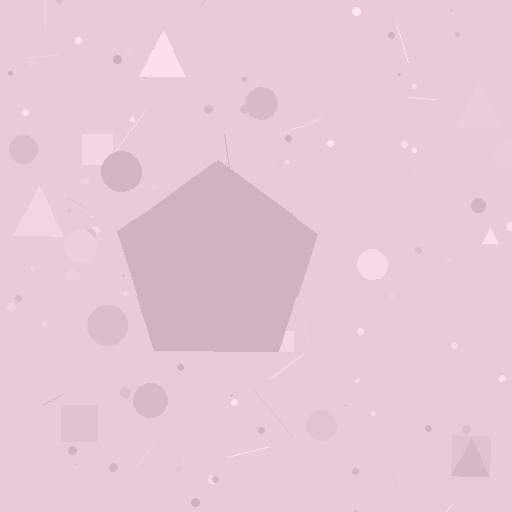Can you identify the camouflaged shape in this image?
The camouflaged shape is a pentagon.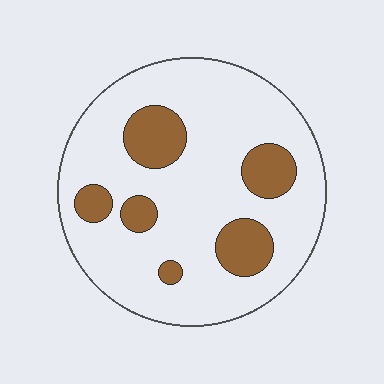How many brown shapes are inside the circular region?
6.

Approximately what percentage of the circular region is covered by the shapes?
Approximately 20%.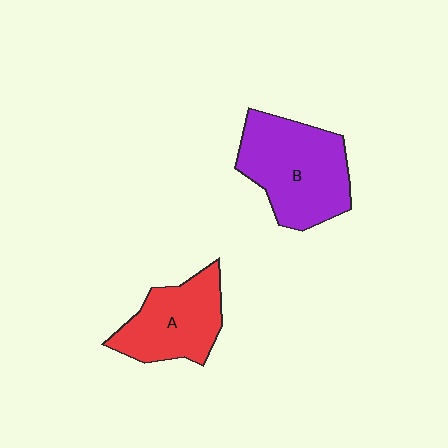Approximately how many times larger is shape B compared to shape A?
Approximately 1.3 times.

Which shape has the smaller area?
Shape A (red).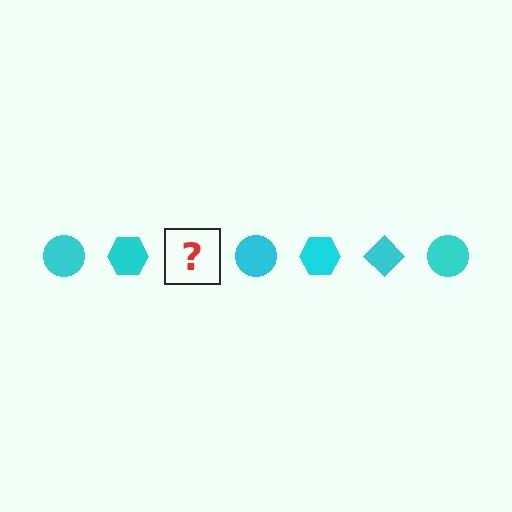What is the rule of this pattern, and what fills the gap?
The rule is that the pattern cycles through circle, hexagon, diamond shapes in cyan. The gap should be filled with a cyan diamond.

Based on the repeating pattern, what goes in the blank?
The blank should be a cyan diamond.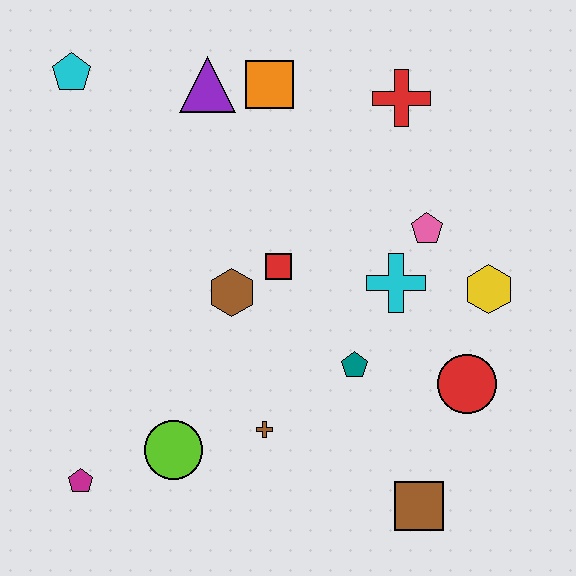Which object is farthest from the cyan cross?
The cyan pentagon is farthest from the cyan cross.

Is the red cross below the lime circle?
No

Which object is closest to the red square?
The brown hexagon is closest to the red square.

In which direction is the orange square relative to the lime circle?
The orange square is above the lime circle.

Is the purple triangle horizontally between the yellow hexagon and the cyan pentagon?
Yes